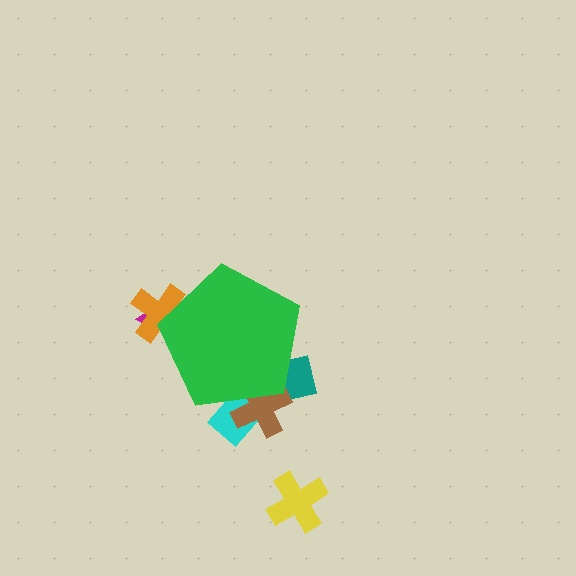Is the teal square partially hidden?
Yes, the teal square is partially hidden behind the green pentagon.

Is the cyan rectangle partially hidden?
Yes, the cyan rectangle is partially hidden behind the green pentagon.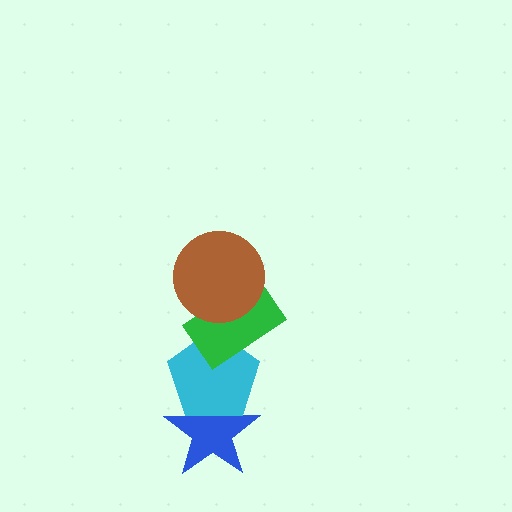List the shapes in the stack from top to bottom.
From top to bottom: the brown circle, the green rectangle, the cyan pentagon, the blue star.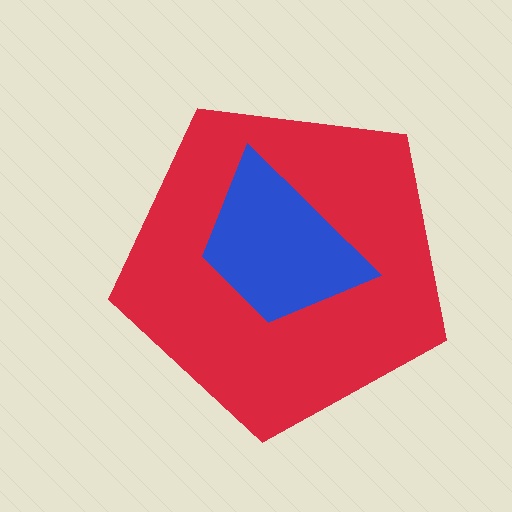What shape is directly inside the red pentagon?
The blue trapezoid.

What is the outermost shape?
The red pentagon.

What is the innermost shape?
The blue trapezoid.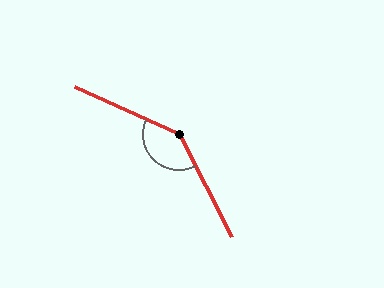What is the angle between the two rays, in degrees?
Approximately 142 degrees.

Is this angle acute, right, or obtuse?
It is obtuse.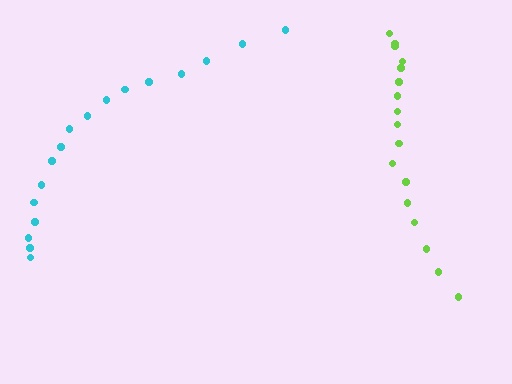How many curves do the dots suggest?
There are 2 distinct paths.